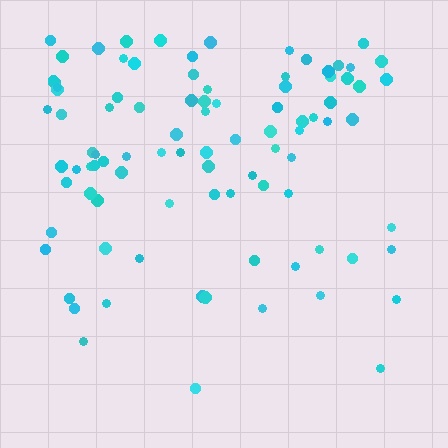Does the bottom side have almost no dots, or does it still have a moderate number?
Still a moderate number, just noticeably fewer than the top.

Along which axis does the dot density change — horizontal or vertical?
Vertical.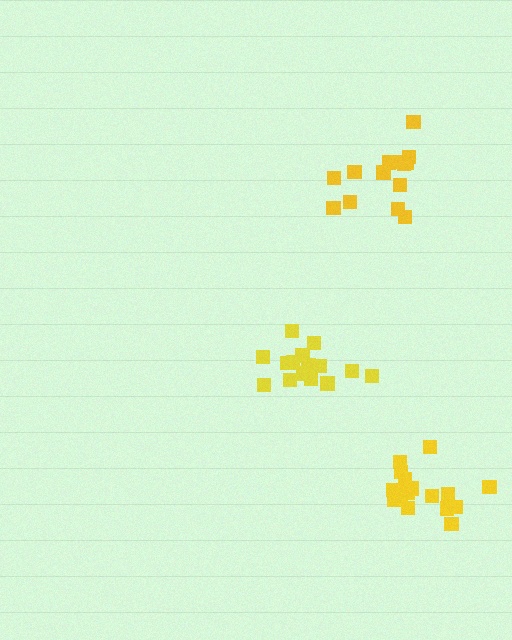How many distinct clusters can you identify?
There are 3 distinct clusters.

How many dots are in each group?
Group 1: 16 dots, Group 2: 14 dots, Group 3: 16 dots (46 total).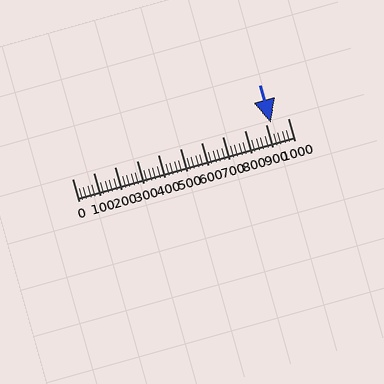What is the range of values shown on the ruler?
The ruler shows values from 0 to 1000.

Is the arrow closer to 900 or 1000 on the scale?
The arrow is closer to 900.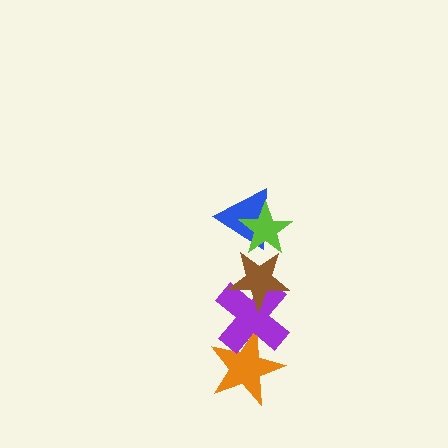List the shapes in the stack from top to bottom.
From top to bottom: the lime star, the blue triangle, the brown star, the purple cross, the orange star.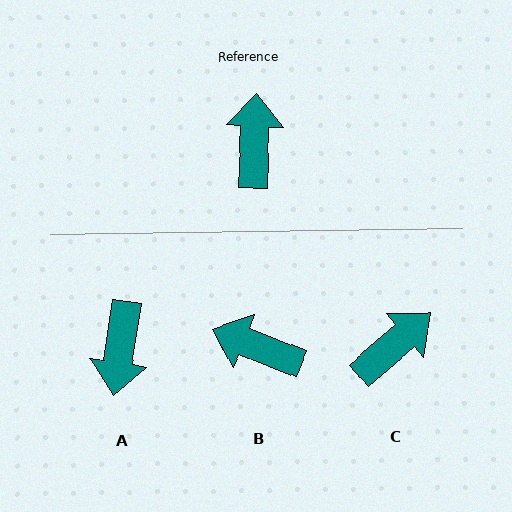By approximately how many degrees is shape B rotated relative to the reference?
Approximately 71 degrees counter-clockwise.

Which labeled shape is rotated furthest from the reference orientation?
A, about 174 degrees away.